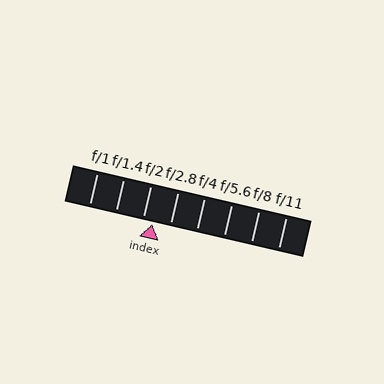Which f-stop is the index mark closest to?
The index mark is closest to f/2.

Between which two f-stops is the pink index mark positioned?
The index mark is between f/2 and f/2.8.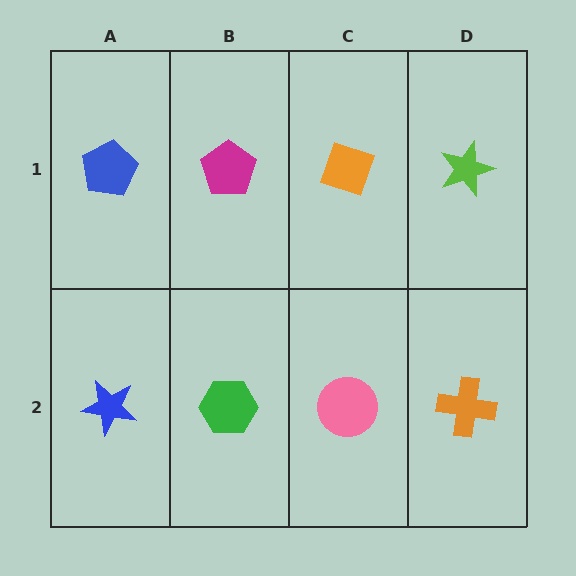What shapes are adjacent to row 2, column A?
A blue pentagon (row 1, column A), a green hexagon (row 2, column B).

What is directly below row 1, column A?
A blue star.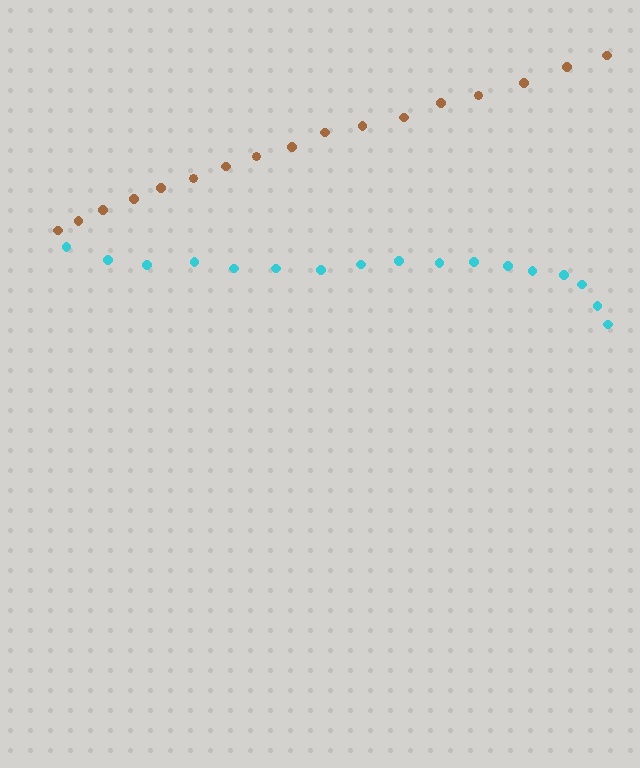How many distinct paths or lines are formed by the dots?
There are 2 distinct paths.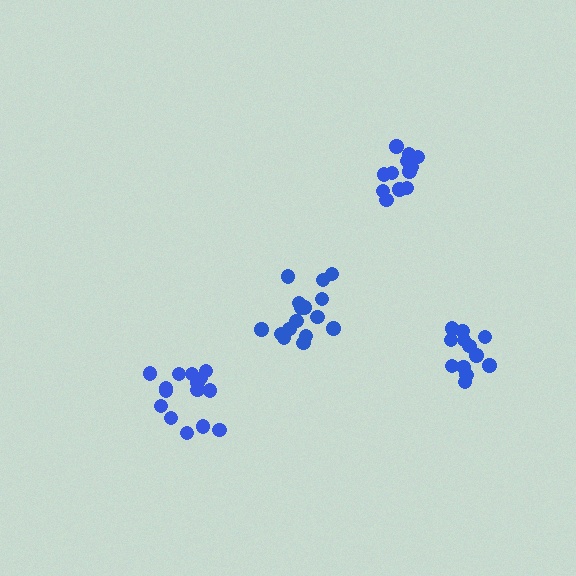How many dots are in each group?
Group 1: 16 dots, Group 2: 15 dots, Group 3: 13 dots, Group 4: 12 dots (56 total).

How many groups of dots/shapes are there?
There are 4 groups.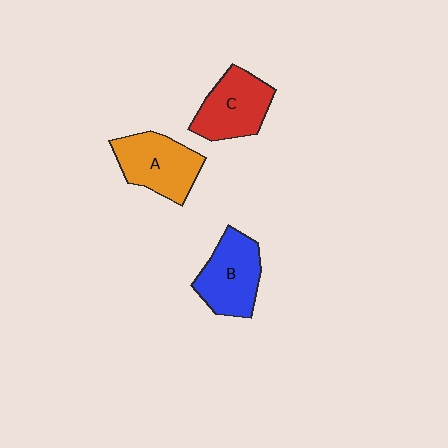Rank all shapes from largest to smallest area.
From largest to smallest: A (orange), B (blue), C (red).